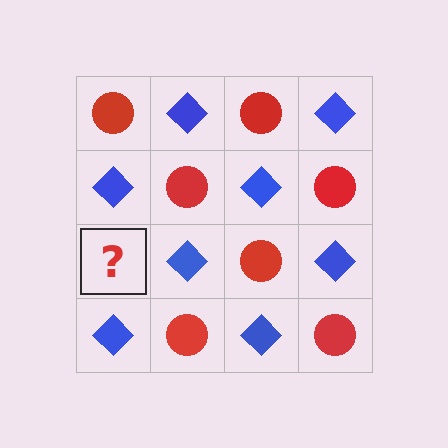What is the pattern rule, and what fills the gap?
The rule is that it alternates red circle and blue diamond in a checkerboard pattern. The gap should be filled with a red circle.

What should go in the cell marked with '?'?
The missing cell should contain a red circle.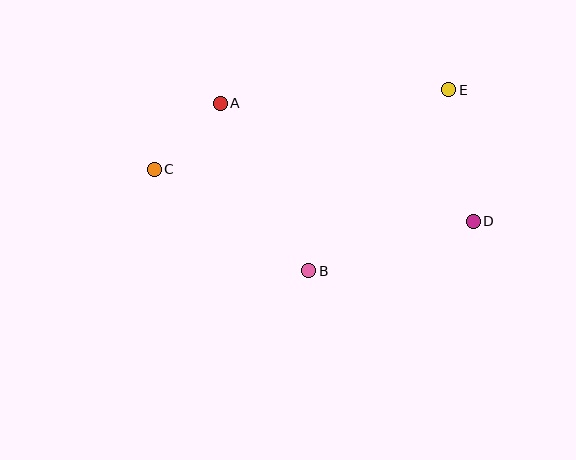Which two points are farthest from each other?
Points C and D are farthest from each other.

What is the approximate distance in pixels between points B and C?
The distance between B and C is approximately 185 pixels.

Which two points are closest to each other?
Points A and C are closest to each other.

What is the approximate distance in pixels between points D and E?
The distance between D and E is approximately 134 pixels.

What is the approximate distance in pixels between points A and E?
The distance between A and E is approximately 229 pixels.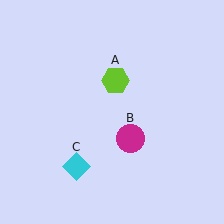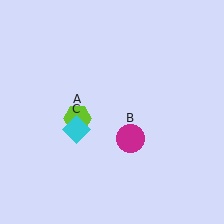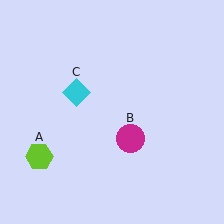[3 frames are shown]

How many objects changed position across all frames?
2 objects changed position: lime hexagon (object A), cyan diamond (object C).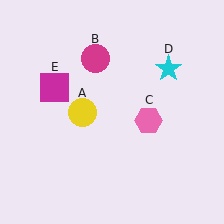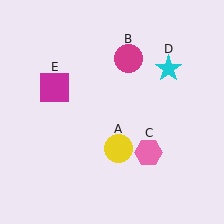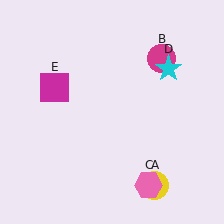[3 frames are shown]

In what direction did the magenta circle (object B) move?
The magenta circle (object B) moved right.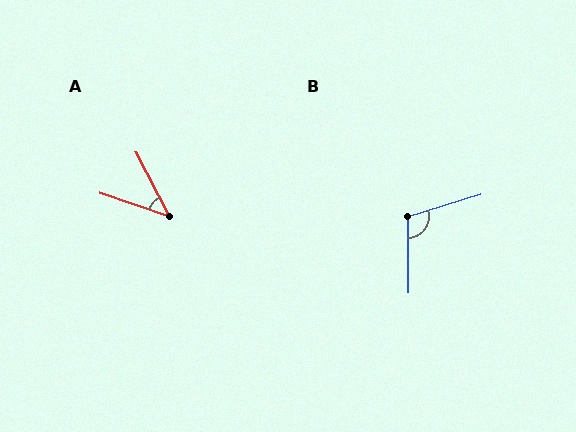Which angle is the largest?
B, at approximately 106 degrees.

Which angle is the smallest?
A, at approximately 43 degrees.